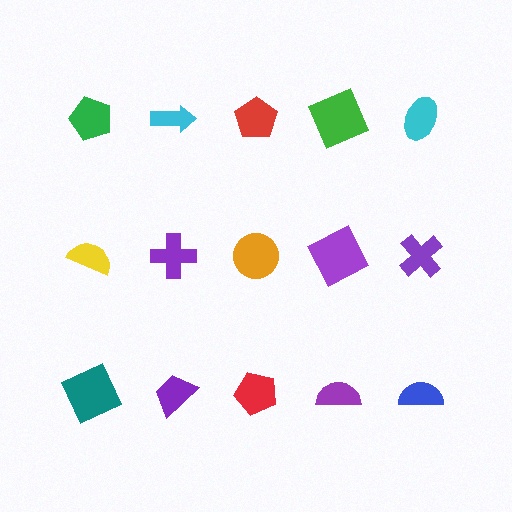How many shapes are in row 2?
5 shapes.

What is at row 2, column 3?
An orange circle.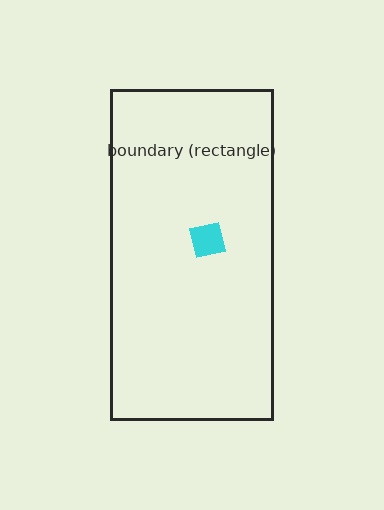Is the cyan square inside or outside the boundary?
Inside.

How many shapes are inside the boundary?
1 inside, 0 outside.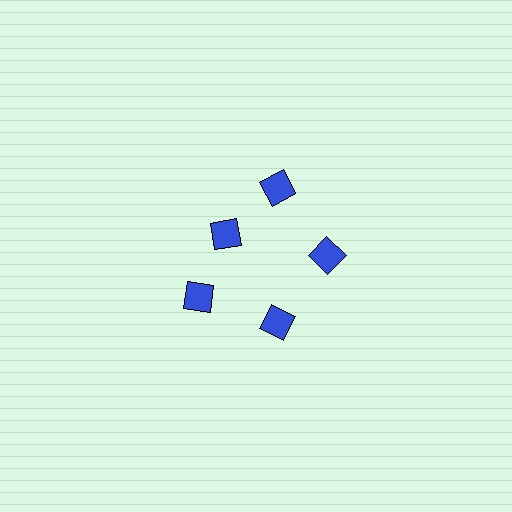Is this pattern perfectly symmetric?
No. The 5 blue diamonds are arranged in a ring, but one element near the 10 o'clock position is pulled inward toward the center, breaking the 5-fold rotational symmetry.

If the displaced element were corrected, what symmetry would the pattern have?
It would have 5-fold rotational symmetry — the pattern would map onto itself every 72 degrees.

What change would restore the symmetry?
The symmetry would be restored by moving it outward, back onto the ring so that all 5 diamonds sit at equal angles and equal distance from the center.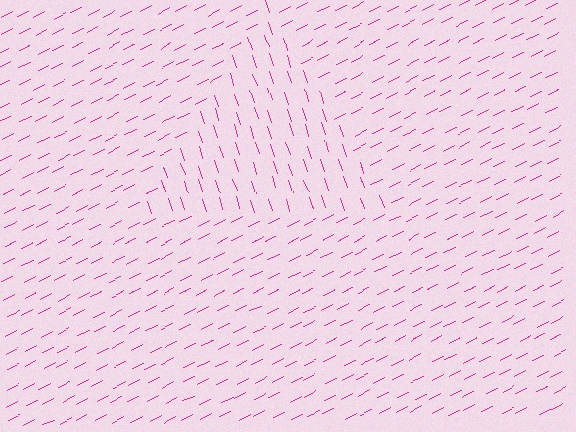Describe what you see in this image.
The image is filled with small magenta line segments. A triangle region in the image has lines oriented differently from the surrounding lines, creating a visible texture boundary.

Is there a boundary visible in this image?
Yes, there is a texture boundary formed by a change in line orientation.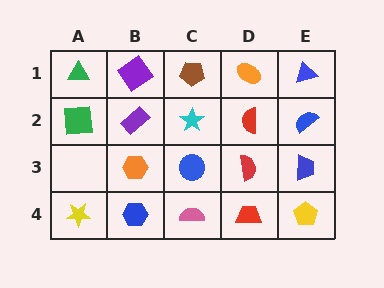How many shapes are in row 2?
5 shapes.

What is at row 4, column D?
A red trapezoid.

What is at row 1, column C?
A brown pentagon.